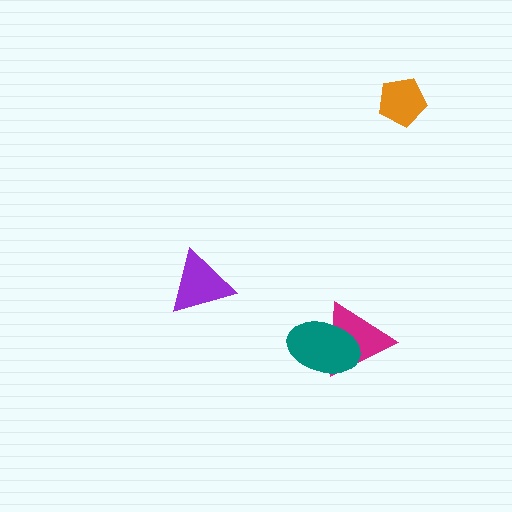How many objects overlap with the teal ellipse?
1 object overlaps with the teal ellipse.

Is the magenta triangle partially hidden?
Yes, it is partially covered by another shape.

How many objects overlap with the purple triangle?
0 objects overlap with the purple triangle.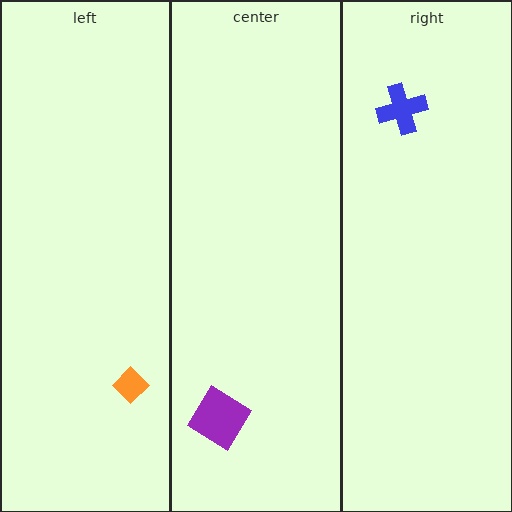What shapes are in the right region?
The blue cross.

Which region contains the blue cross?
The right region.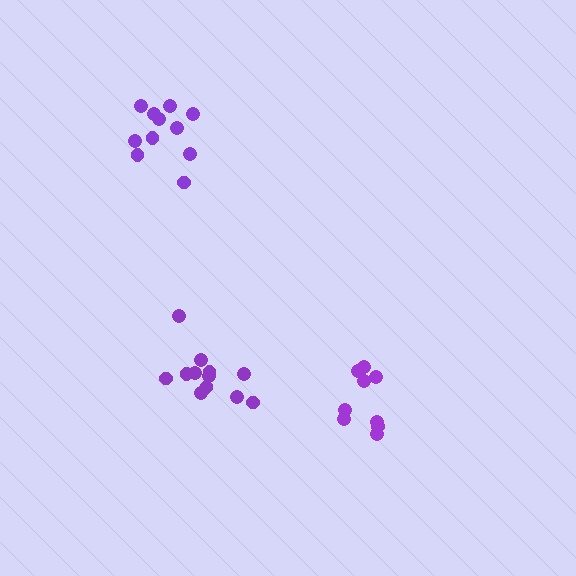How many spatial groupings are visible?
There are 3 spatial groupings.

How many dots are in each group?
Group 1: 12 dots, Group 2: 11 dots, Group 3: 9 dots (32 total).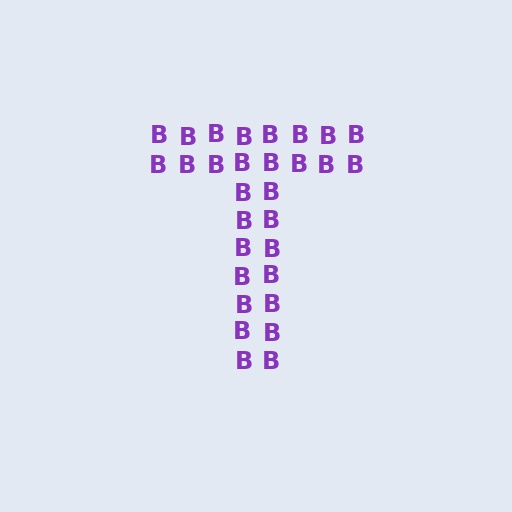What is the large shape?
The large shape is the letter T.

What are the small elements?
The small elements are letter B's.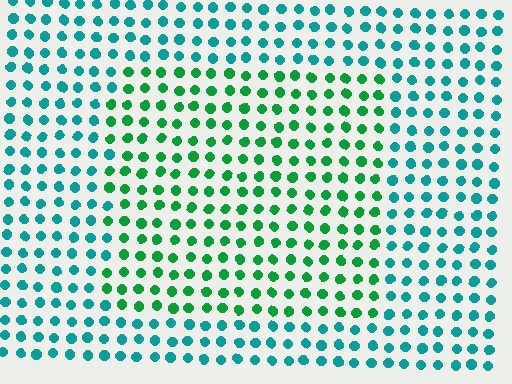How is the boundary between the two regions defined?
The boundary is defined purely by a slight shift in hue (about 40 degrees). Spacing, size, and orientation are identical on both sides.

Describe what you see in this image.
The image is filled with small teal elements in a uniform arrangement. A rectangle-shaped region is visible where the elements are tinted to a slightly different hue, forming a subtle color boundary.